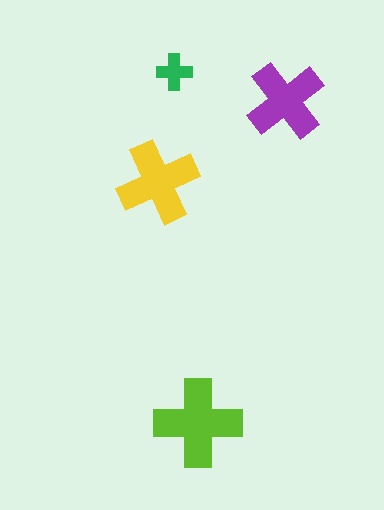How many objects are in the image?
There are 4 objects in the image.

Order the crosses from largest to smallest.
the lime one, the yellow one, the purple one, the green one.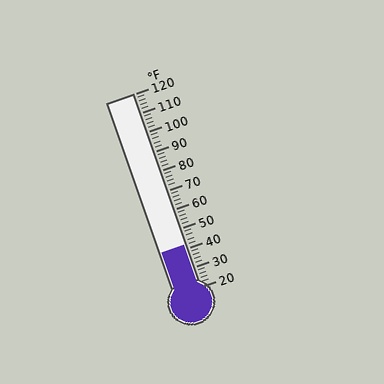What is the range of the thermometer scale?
The thermometer scale ranges from 20°F to 120°F.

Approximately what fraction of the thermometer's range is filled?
The thermometer is filled to approximately 20% of its range.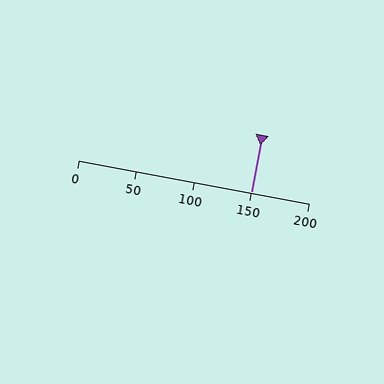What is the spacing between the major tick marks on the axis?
The major ticks are spaced 50 apart.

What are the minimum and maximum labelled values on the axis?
The axis runs from 0 to 200.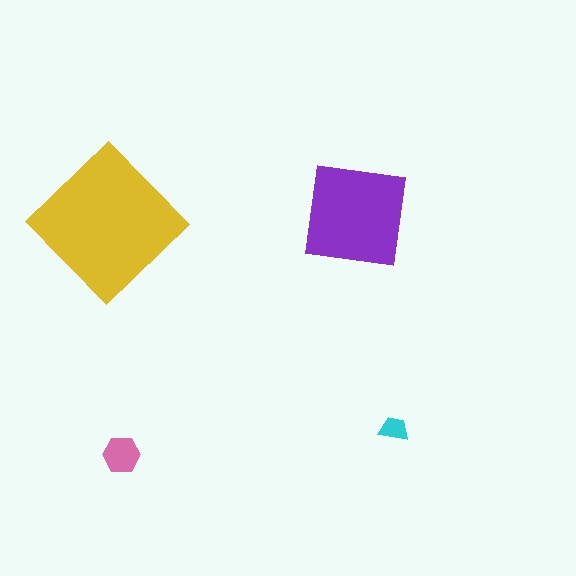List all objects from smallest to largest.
The cyan trapezoid, the pink hexagon, the purple square, the yellow diamond.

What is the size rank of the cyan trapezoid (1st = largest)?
4th.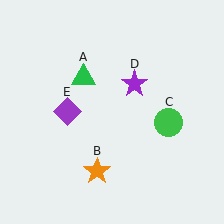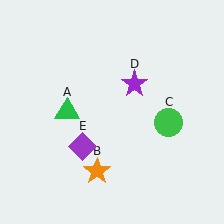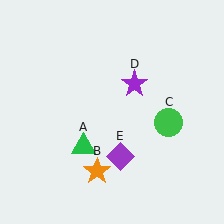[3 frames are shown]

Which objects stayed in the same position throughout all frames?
Orange star (object B) and green circle (object C) and purple star (object D) remained stationary.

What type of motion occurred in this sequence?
The green triangle (object A), purple diamond (object E) rotated counterclockwise around the center of the scene.